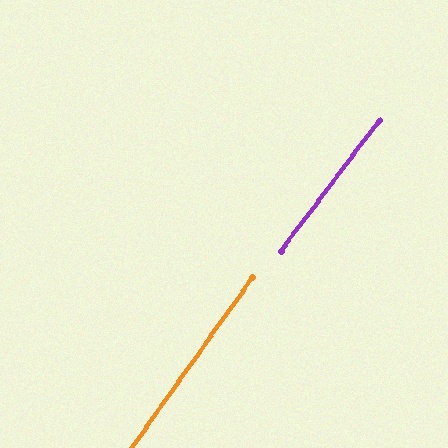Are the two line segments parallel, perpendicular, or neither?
Parallel — their directions differ by only 1.6°.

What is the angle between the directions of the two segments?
Approximately 2 degrees.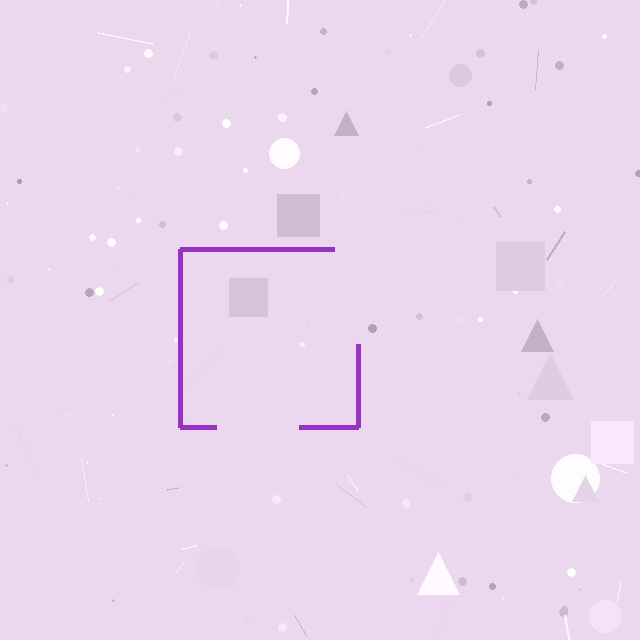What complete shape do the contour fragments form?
The contour fragments form a square.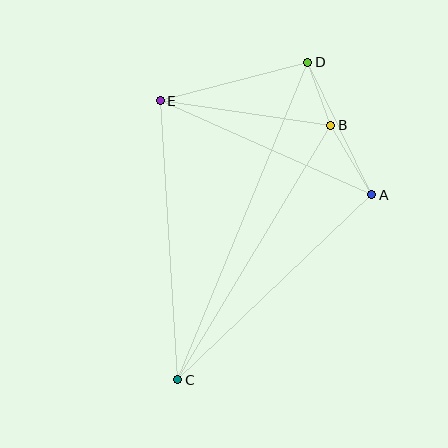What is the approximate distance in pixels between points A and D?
The distance between A and D is approximately 147 pixels.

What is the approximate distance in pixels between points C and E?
The distance between C and E is approximately 279 pixels.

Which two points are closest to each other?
Points B and D are closest to each other.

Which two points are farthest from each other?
Points C and D are farthest from each other.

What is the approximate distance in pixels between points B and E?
The distance between B and E is approximately 172 pixels.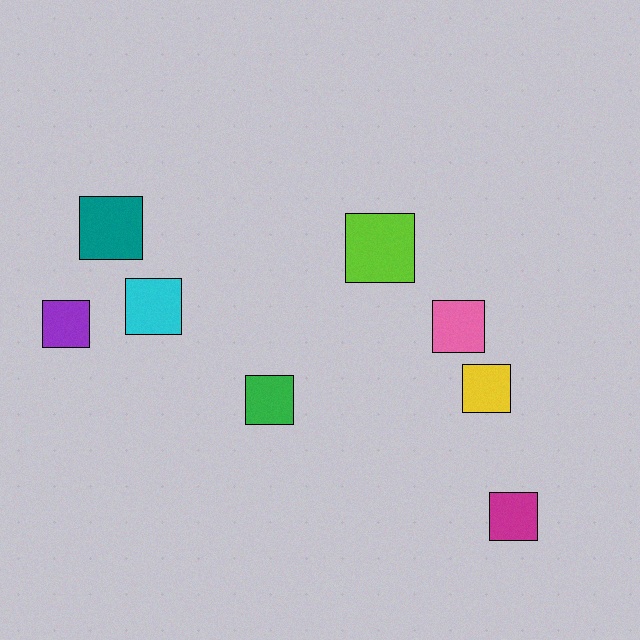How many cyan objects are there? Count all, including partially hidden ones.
There is 1 cyan object.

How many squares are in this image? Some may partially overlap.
There are 8 squares.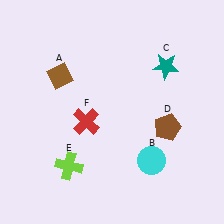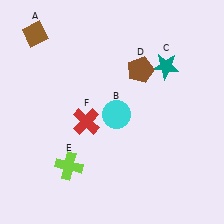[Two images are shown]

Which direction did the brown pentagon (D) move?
The brown pentagon (D) moved up.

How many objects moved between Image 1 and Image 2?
3 objects moved between the two images.